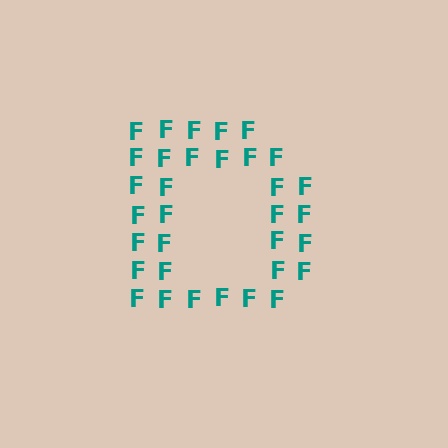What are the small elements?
The small elements are letter F's.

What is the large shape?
The large shape is the letter D.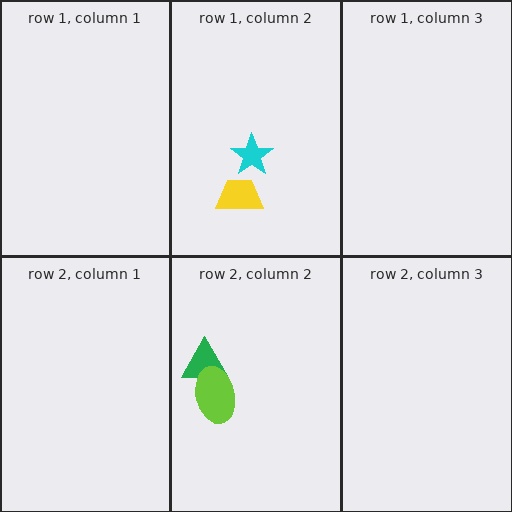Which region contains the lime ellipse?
The row 2, column 2 region.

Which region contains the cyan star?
The row 1, column 2 region.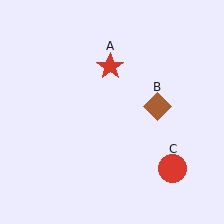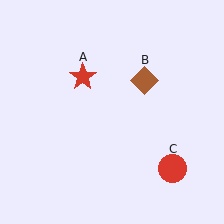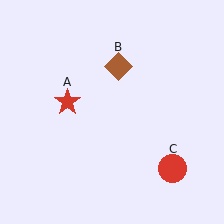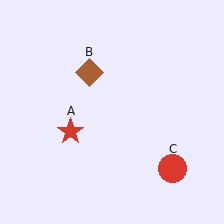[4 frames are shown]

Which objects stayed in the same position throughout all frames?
Red circle (object C) remained stationary.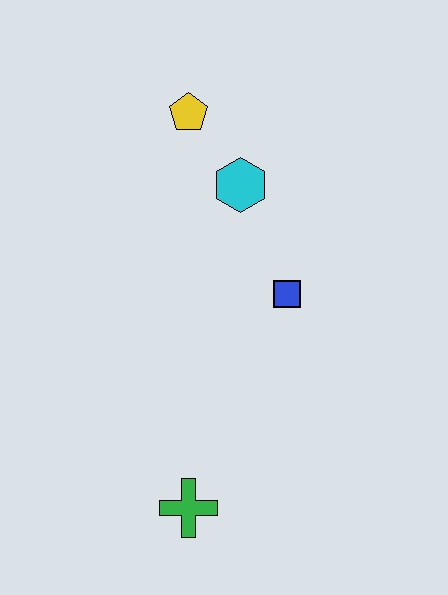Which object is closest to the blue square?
The cyan hexagon is closest to the blue square.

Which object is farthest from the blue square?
The green cross is farthest from the blue square.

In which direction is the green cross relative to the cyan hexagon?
The green cross is below the cyan hexagon.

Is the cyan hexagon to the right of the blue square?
No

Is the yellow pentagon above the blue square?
Yes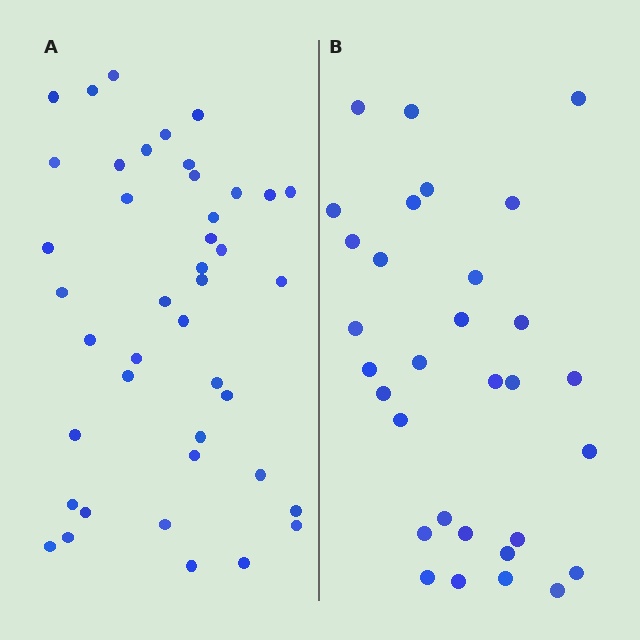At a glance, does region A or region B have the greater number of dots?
Region A (the left region) has more dots.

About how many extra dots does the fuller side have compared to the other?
Region A has roughly 12 or so more dots than region B.